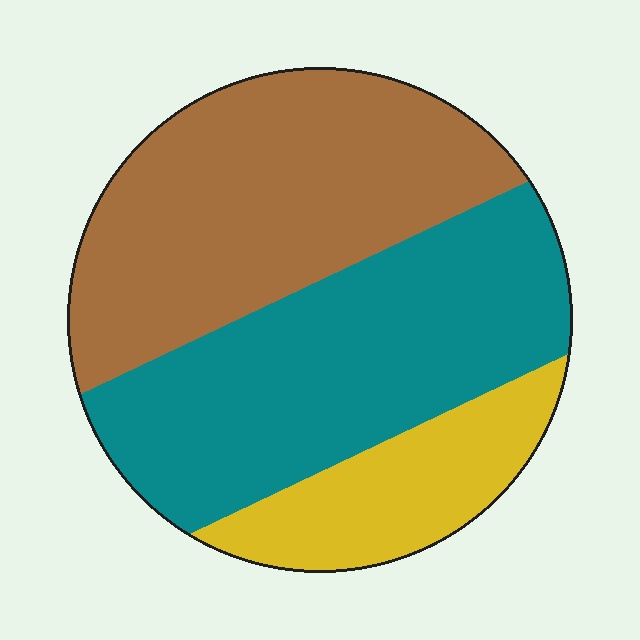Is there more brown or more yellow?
Brown.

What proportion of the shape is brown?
Brown covers about 40% of the shape.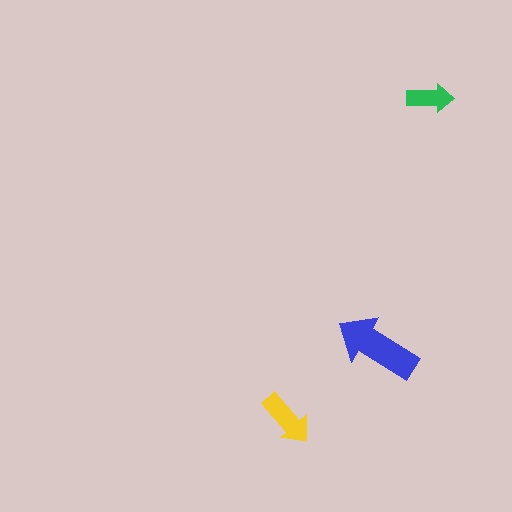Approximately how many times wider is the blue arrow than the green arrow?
About 2 times wider.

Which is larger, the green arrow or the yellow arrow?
The yellow one.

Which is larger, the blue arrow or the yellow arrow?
The blue one.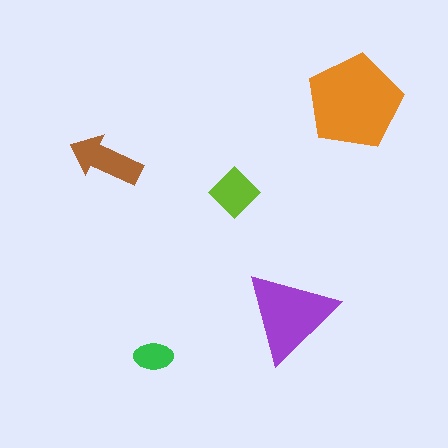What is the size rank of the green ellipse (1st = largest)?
5th.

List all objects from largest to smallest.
The orange pentagon, the purple triangle, the brown arrow, the lime diamond, the green ellipse.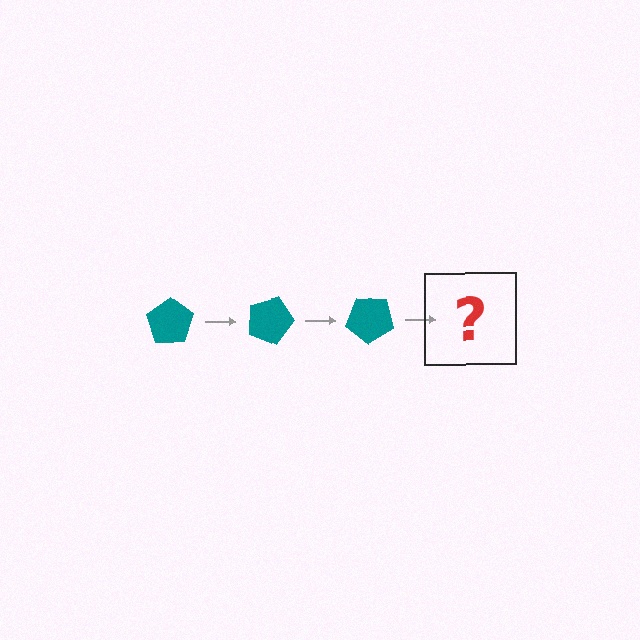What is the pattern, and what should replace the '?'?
The pattern is that the pentagon rotates 20 degrees each step. The '?' should be a teal pentagon rotated 60 degrees.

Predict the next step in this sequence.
The next step is a teal pentagon rotated 60 degrees.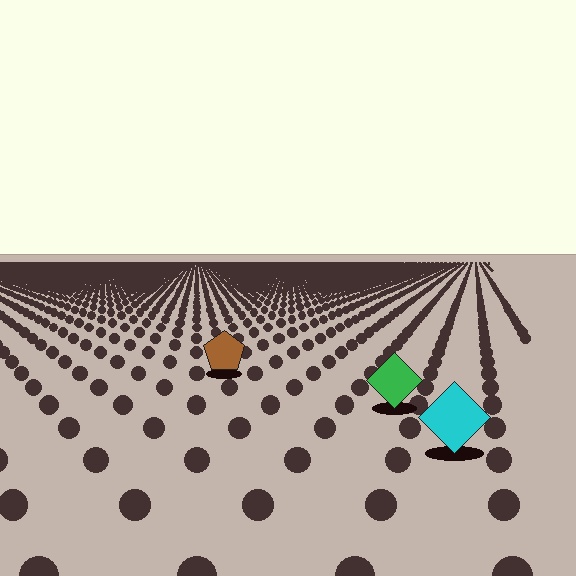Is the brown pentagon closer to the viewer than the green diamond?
No. The green diamond is closer — you can tell from the texture gradient: the ground texture is coarser near it.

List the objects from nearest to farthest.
From nearest to farthest: the cyan diamond, the green diamond, the brown pentagon.